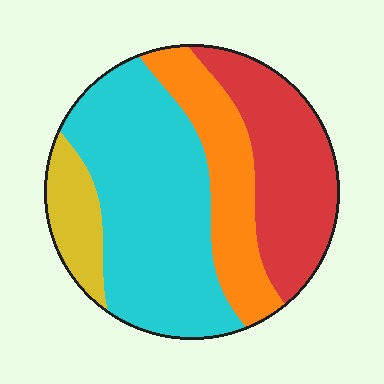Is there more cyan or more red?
Cyan.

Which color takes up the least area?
Yellow, at roughly 10%.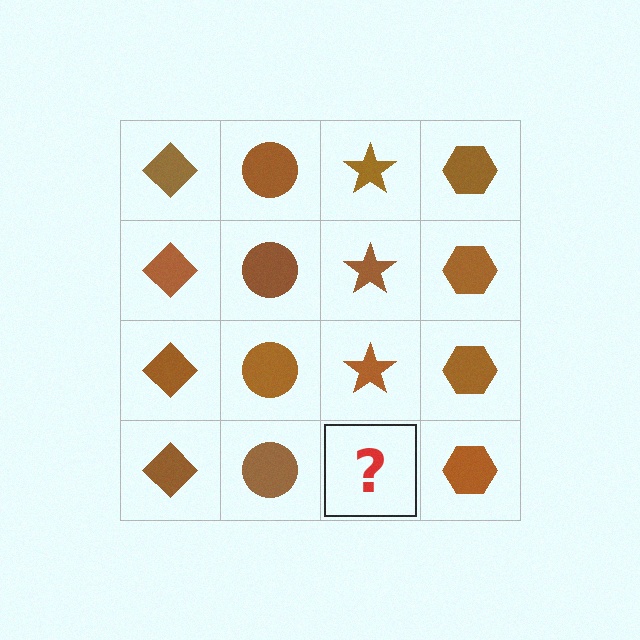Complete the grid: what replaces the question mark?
The question mark should be replaced with a brown star.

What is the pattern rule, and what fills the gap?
The rule is that each column has a consistent shape. The gap should be filled with a brown star.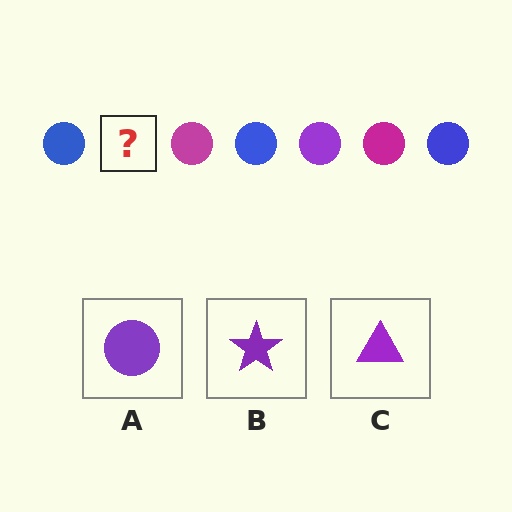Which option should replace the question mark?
Option A.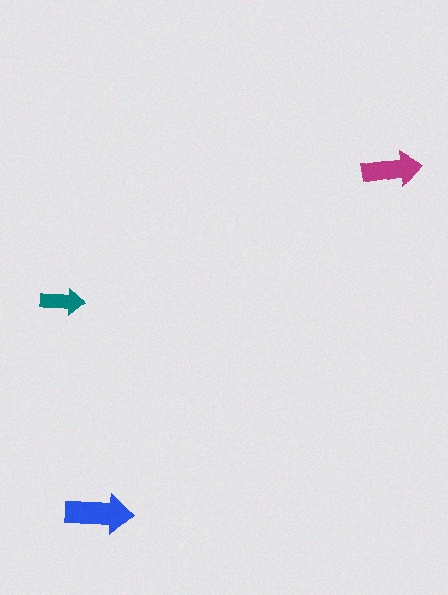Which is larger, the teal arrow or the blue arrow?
The blue one.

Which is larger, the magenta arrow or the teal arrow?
The magenta one.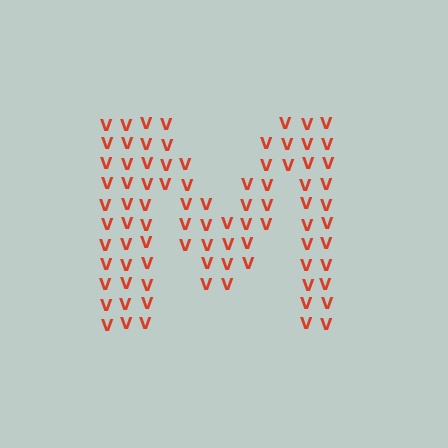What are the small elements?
The small elements are letter V's.